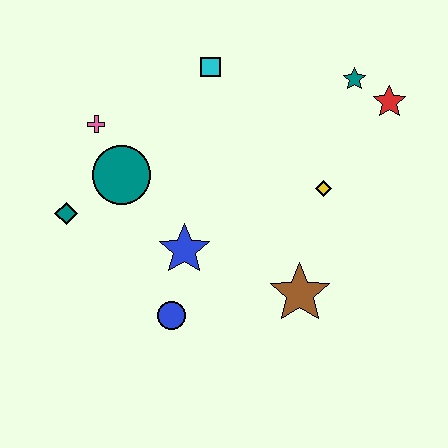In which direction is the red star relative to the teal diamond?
The red star is to the right of the teal diamond.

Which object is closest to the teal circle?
The pink cross is closest to the teal circle.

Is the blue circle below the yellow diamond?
Yes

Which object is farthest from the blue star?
The red star is farthest from the blue star.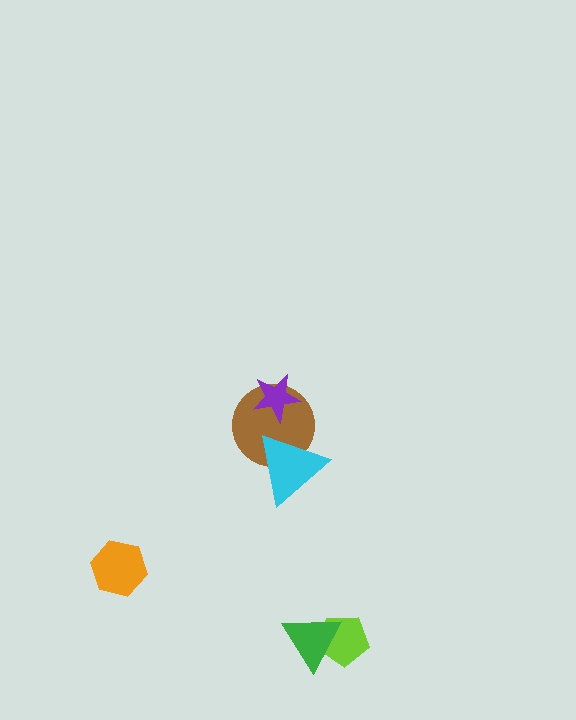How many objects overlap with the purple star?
1 object overlaps with the purple star.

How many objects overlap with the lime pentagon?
1 object overlaps with the lime pentagon.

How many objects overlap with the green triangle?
1 object overlaps with the green triangle.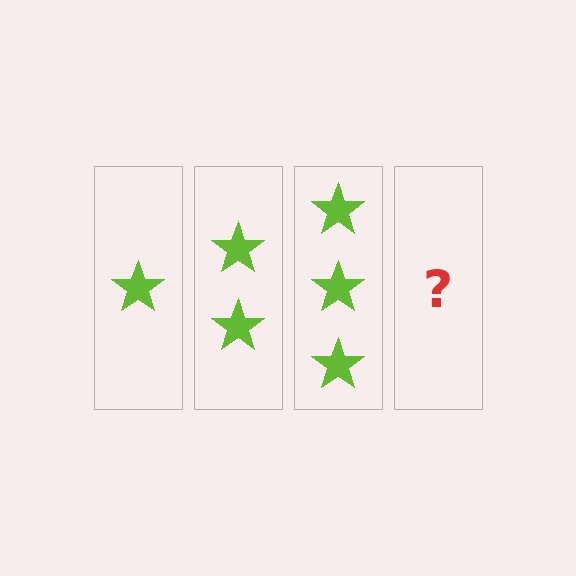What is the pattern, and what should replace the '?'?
The pattern is that each step adds one more star. The '?' should be 4 stars.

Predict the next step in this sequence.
The next step is 4 stars.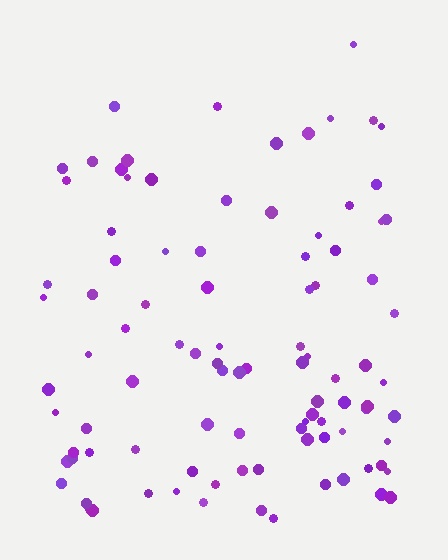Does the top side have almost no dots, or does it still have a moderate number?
Still a moderate number, just noticeably fewer than the bottom.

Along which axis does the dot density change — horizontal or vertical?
Vertical.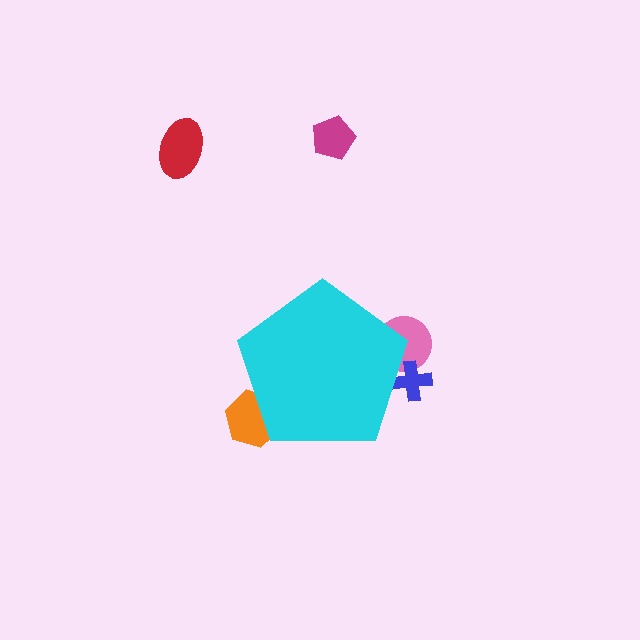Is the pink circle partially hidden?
Yes, the pink circle is partially hidden behind the cyan pentagon.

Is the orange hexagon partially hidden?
Yes, the orange hexagon is partially hidden behind the cyan pentagon.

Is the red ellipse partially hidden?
No, the red ellipse is fully visible.